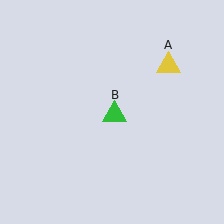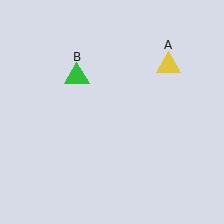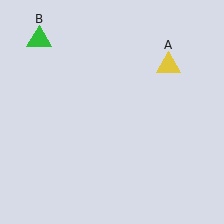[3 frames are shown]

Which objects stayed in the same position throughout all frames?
Yellow triangle (object A) remained stationary.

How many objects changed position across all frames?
1 object changed position: green triangle (object B).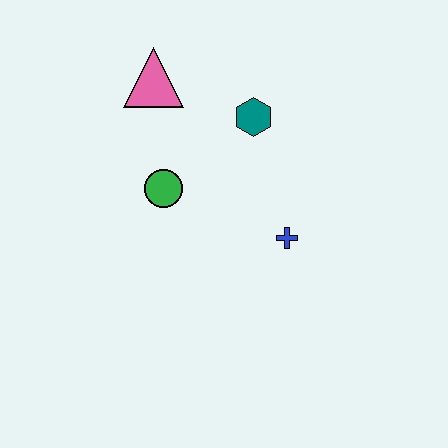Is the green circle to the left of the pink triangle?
No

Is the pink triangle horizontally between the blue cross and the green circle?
No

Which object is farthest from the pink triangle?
The blue cross is farthest from the pink triangle.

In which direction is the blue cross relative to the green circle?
The blue cross is to the right of the green circle.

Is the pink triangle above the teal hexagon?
Yes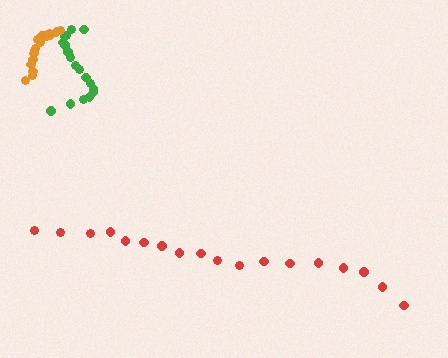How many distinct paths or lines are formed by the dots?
There are 3 distinct paths.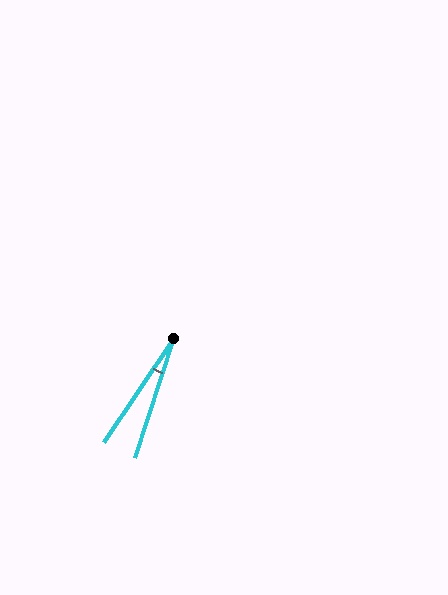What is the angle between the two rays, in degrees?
Approximately 16 degrees.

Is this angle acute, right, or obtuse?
It is acute.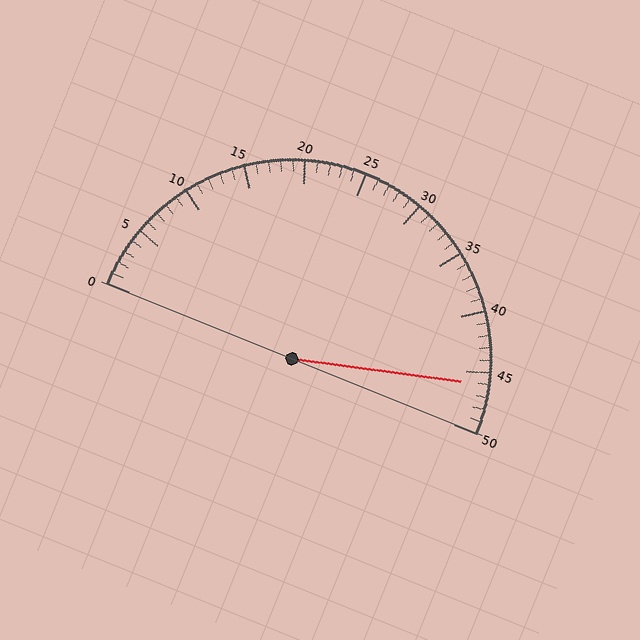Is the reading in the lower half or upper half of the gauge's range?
The reading is in the upper half of the range (0 to 50).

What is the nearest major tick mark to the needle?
The nearest major tick mark is 45.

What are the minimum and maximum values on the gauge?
The gauge ranges from 0 to 50.